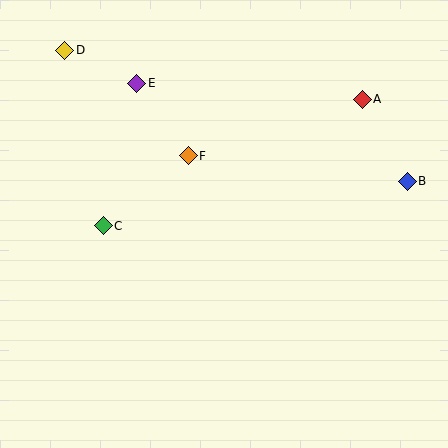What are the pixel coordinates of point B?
Point B is at (407, 181).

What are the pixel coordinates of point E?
Point E is at (137, 83).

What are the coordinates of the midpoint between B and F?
The midpoint between B and F is at (298, 168).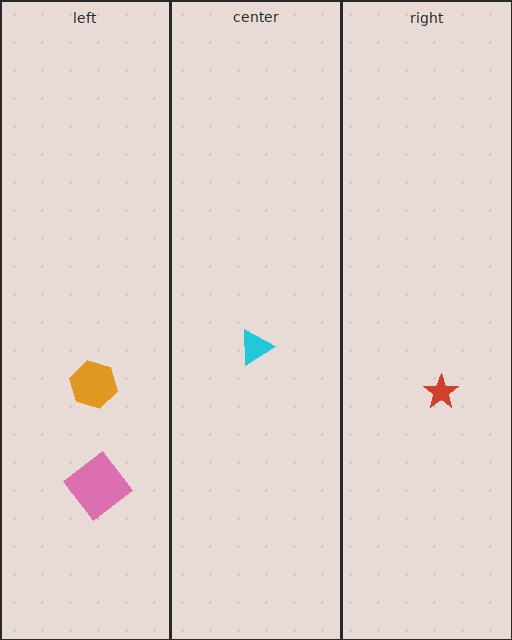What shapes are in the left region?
The orange hexagon, the pink diamond.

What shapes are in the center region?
The cyan triangle.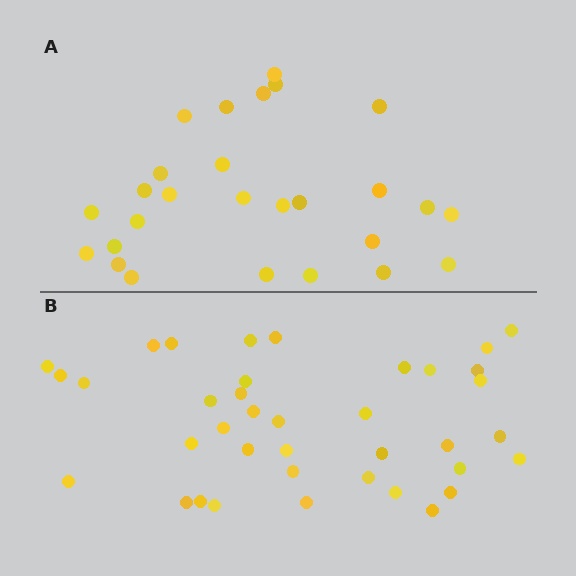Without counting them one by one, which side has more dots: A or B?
Region B (the bottom region) has more dots.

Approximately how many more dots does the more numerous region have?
Region B has roughly 12 or so more dots than region A.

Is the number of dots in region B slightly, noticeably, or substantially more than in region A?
Region B has noticeably more, but not dramatically so. The ratio is roughly 1.4 to 1.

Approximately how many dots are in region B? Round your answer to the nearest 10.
About 40 dots. (The exact count is 38, which rounds to 40.)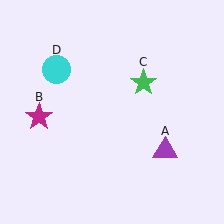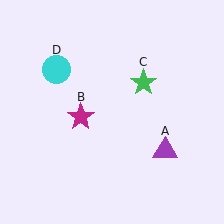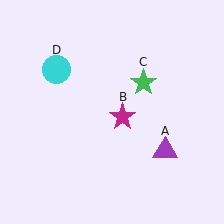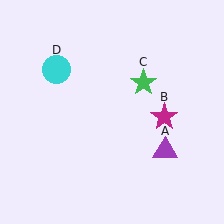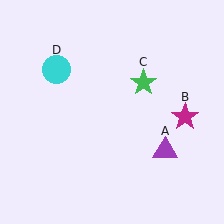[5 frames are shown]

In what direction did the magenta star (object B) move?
The magenta star (object B) moved right.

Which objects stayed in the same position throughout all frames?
Purple triangle (object A) and green star (object C) and cyan circle (object D) remained stationary.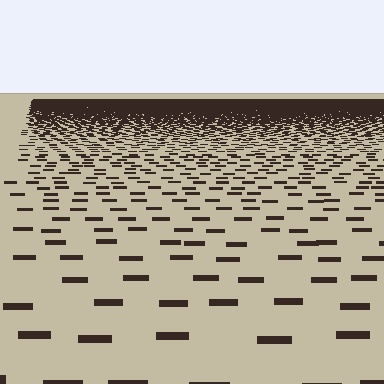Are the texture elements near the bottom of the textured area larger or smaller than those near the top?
Larger. Near the bottom, elements are closer to the viewer and appear at a bigger on-screen size.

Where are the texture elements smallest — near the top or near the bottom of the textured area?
Near the top.